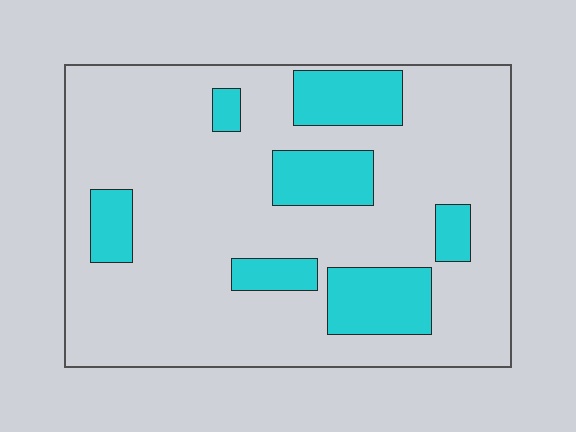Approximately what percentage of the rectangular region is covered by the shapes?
Approximately 20%.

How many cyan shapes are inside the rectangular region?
7.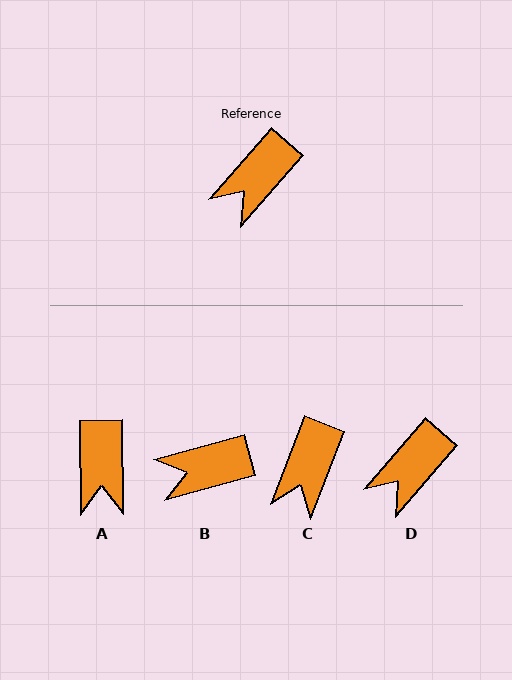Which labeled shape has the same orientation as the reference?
D.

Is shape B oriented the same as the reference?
No, it is off by about 33 degrees.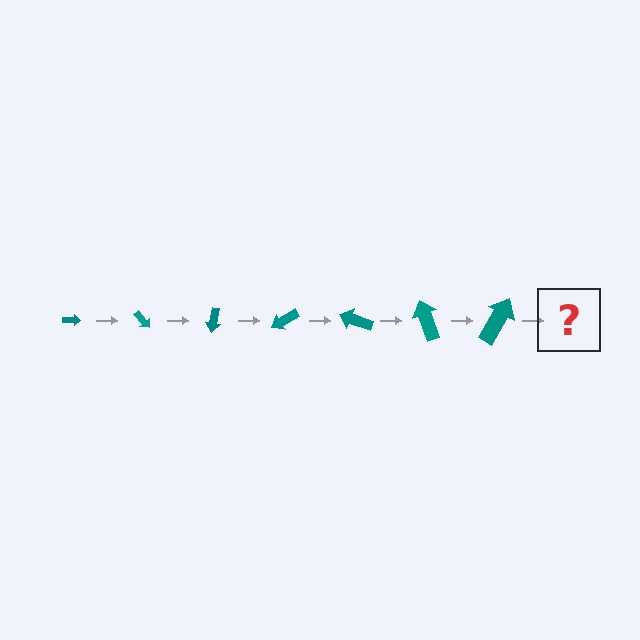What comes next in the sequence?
The next element should be an arrow, larger than the previous one and rotated 350 degrees from the start.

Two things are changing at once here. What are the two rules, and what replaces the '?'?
The two rules are that the arrow grows larger each step and it rotates 50 degrees each step. The '?' should be an arrow, larger than the previous one and rotated 350 degrees from the start.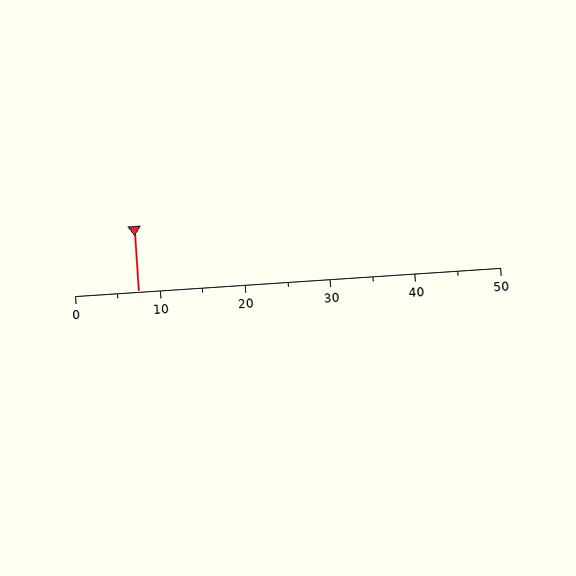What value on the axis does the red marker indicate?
The marker indicates approximately 7.5.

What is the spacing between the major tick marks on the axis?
The major ticks are spaced 10 apart.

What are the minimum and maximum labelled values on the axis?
The axis runs from 0 to 50.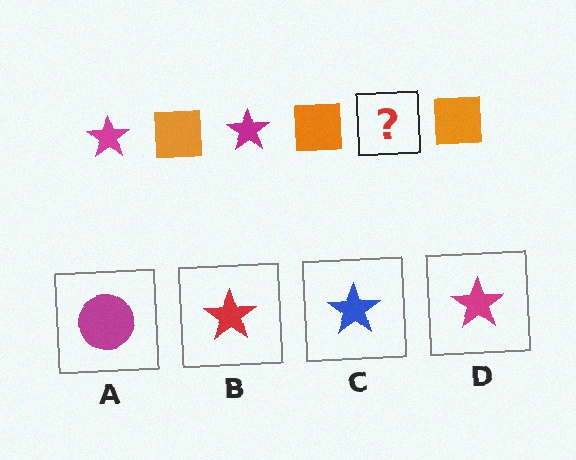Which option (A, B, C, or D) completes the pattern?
D.